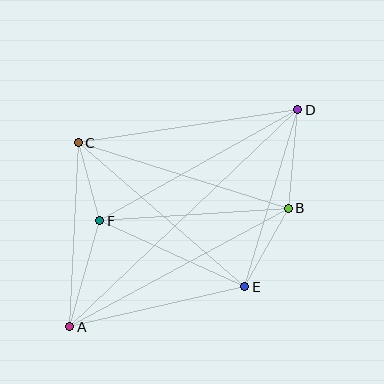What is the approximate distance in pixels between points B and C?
The distance between B and C is approximately 220 pixels.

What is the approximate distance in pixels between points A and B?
The distance between A and B is approximately 248 pixels.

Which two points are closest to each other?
Points C and F are closest to each other.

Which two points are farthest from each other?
Points A and D are farthest from each other.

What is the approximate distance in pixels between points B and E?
The distance between B and E is approximately 89 pixels.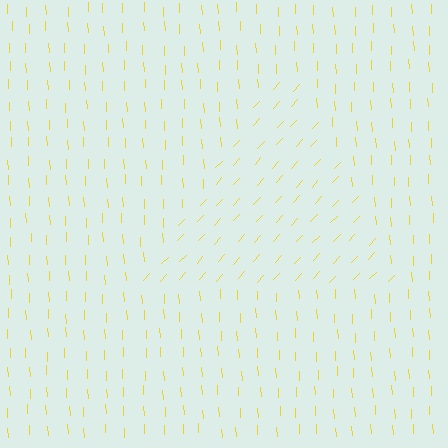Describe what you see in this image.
The image is filled with small yellow line segments. A triangle region in the image has lines oriented differently from the surrounding lines, creating a visible texture boundary.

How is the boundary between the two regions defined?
The boundary is defined purely by a change in line orientation (approximately 45 degrees difference). All lines are the same color and thickness.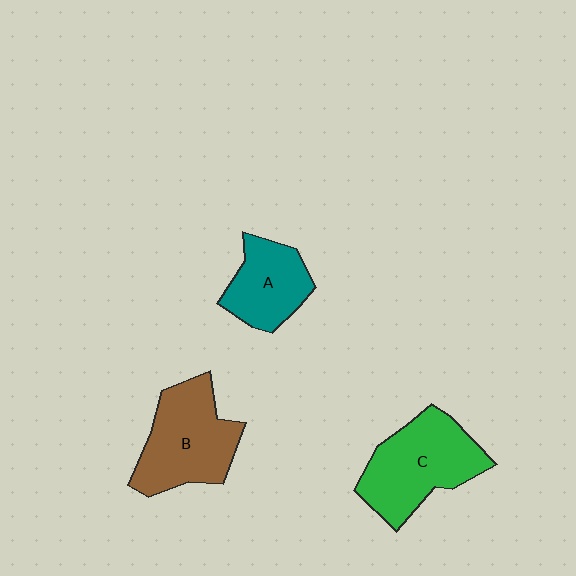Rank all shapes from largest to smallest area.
From largest to smallest: C (green), B (brown), A (teal).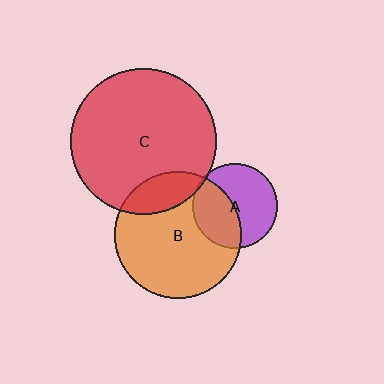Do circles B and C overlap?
Yes.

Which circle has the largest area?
Circle C (red).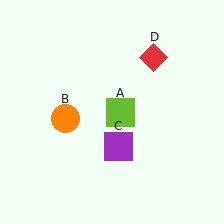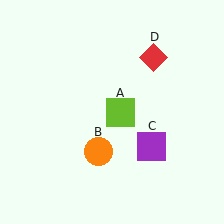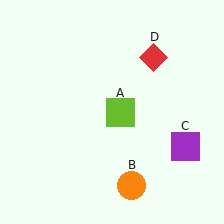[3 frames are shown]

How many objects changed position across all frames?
2 objects changed position: orange circle (object B), purple square (object C).